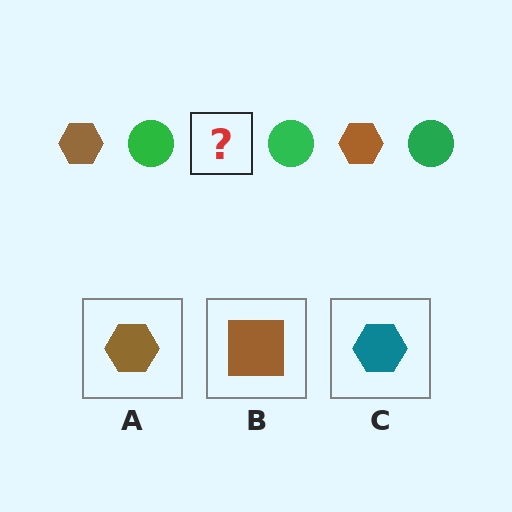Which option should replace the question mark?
Option A.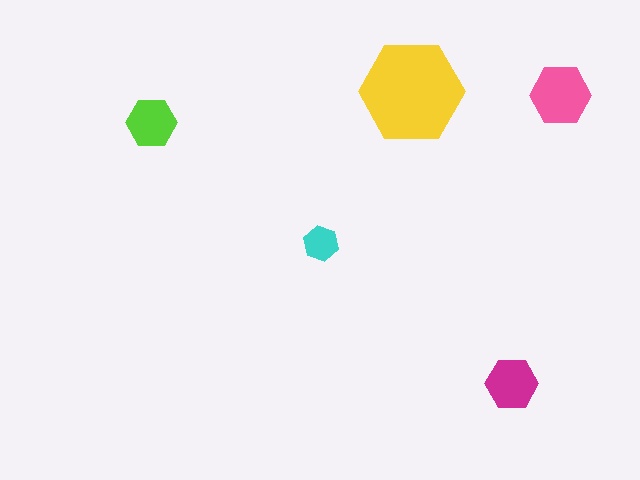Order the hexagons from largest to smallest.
the yellow one, the pink one, the magenta one, the lime one, the cyan one.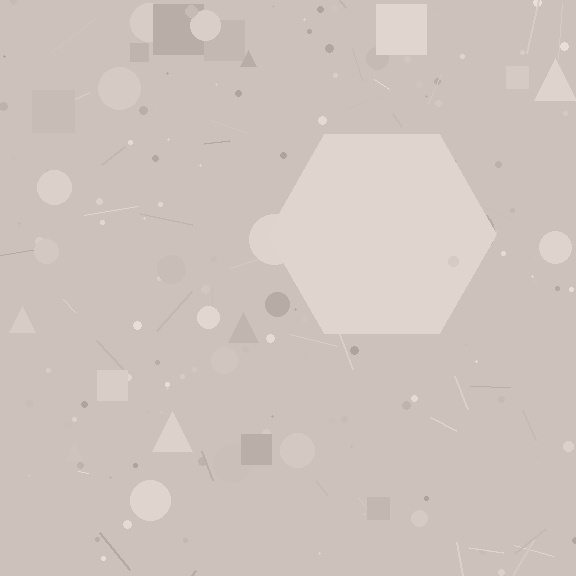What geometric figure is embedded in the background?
A hexagon is embedded in the background.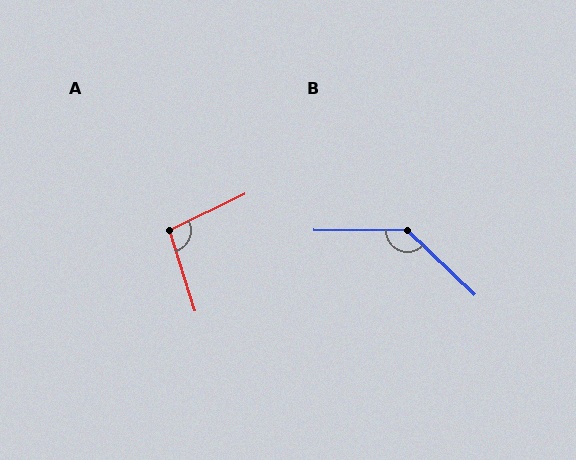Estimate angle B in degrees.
Approximately 136 degrees.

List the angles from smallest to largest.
A (98°), B (136°).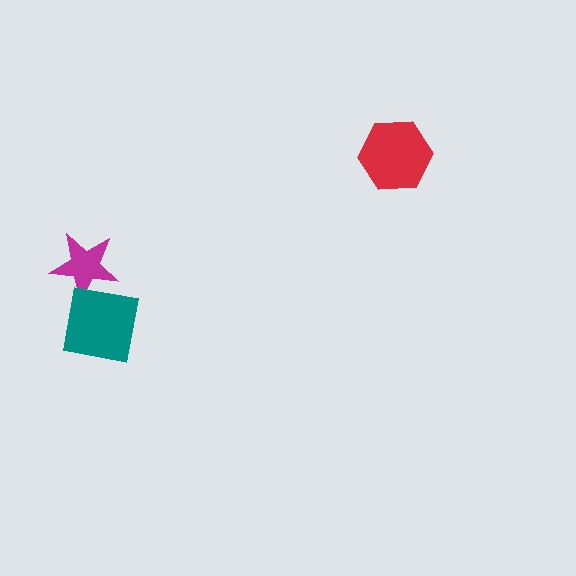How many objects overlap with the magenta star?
1 object overlaps with the magenta star.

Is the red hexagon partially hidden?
No, no other shape covers it.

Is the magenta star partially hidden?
Yes, it is partially covered by another shape.